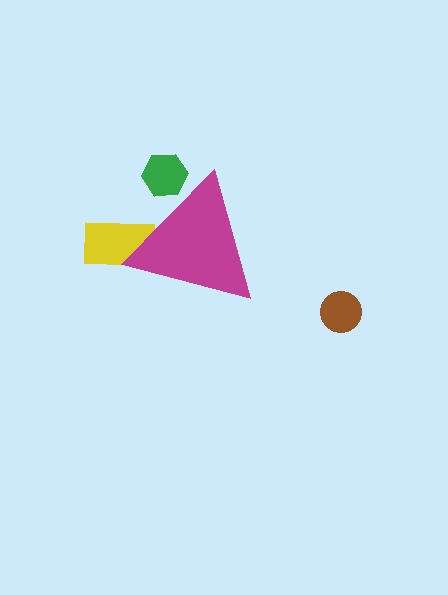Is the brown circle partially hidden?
No, the brown circle is fully visible.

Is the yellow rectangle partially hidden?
Yes, the yellow rectangle is partially hidden behind the magenta triangle.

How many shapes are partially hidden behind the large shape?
2 shapes are partially hidden.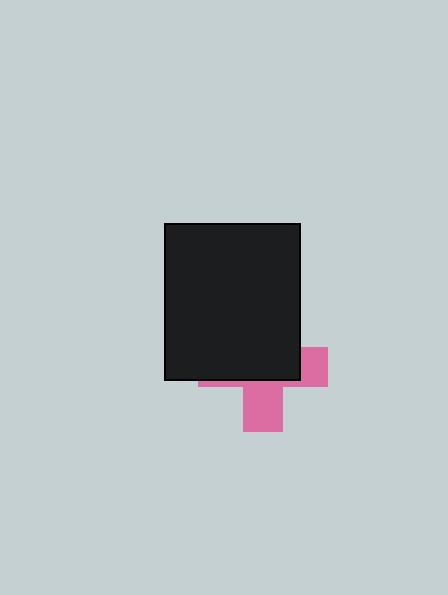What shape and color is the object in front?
The object in front is a black rectangle.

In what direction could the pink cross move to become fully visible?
The pink cross could move down. That would shift it out from behind the black rectangle entirely.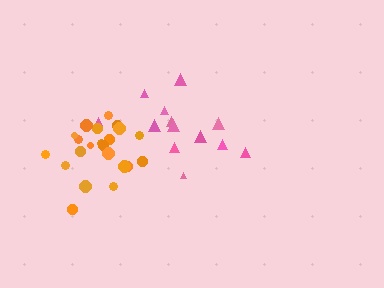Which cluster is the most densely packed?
Orange.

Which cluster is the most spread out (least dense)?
Pink.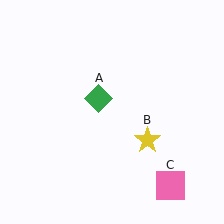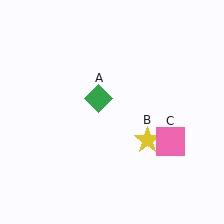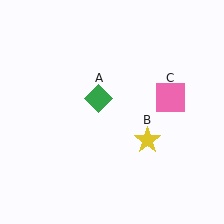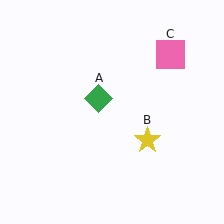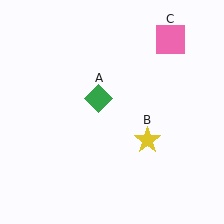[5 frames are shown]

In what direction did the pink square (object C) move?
The pink square (object C) moved up.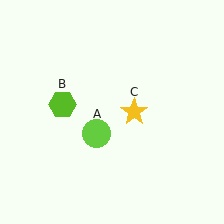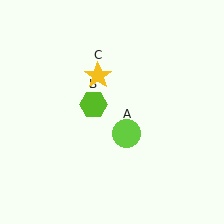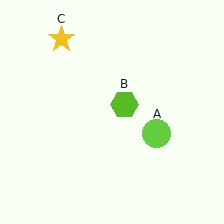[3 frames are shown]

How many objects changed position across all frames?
3 objects changed position: lime circle (object A), lime hexagon (object B), yellow star (object C).